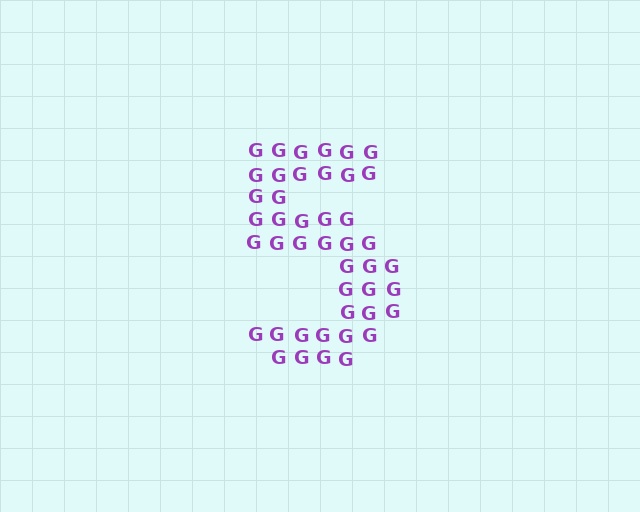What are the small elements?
The small elements are letter G's.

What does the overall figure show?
The overall figure shows the digit 5.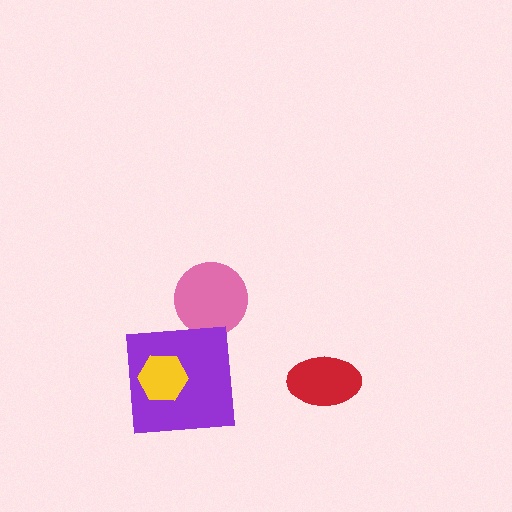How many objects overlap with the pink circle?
0 objects overlap with the pink circle.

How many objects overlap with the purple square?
1 object overlaps with the purple square.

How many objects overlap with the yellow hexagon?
1 object overlaps with the yellow hexagon.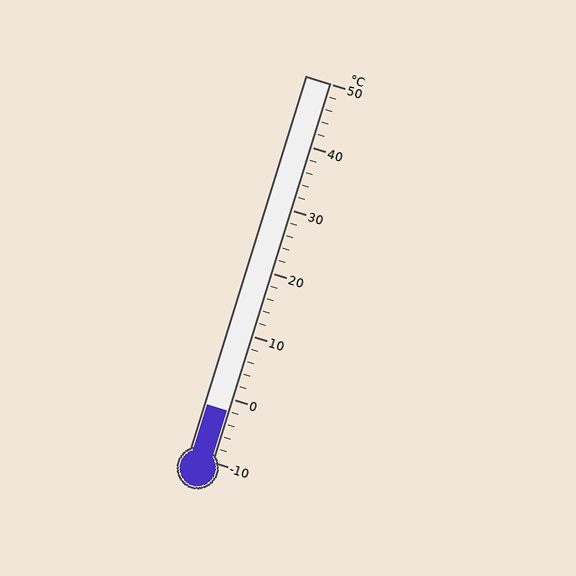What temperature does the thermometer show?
The thermometer shows approximately -2°C.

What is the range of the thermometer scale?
The thermometer scale ranges from -10°C to 50°C.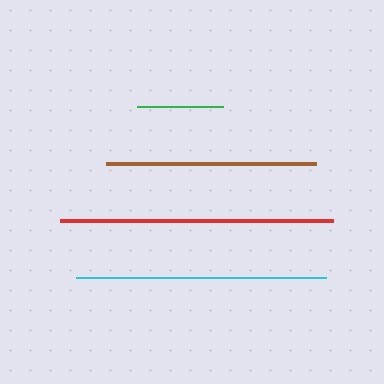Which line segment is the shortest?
The green line is the shortest at approximately 86 pixels.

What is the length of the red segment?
The red segment is approximately 273 pixels long.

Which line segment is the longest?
The red line is the longest at approximately 273 pixels.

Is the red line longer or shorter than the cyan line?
The red line is longer than the cyan line.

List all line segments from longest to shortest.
From longest to shortest: red, cyan, brown, green.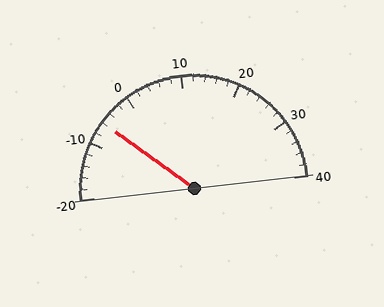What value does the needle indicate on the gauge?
The needle indicates approximately -6.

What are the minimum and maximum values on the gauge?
The gauge ranges from -20 to 40.